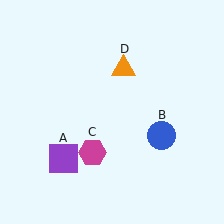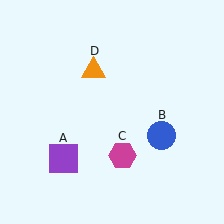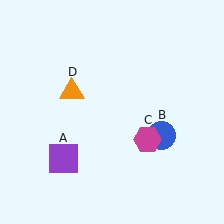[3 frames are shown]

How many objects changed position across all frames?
2 objects changed position: magenta hexagon (object C), orange triangle (object D).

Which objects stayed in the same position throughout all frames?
Purple square (object A) and blue circle (object B) remained stationary.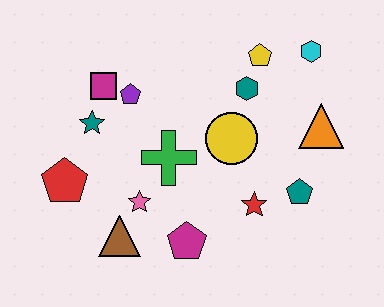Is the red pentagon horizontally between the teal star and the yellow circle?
No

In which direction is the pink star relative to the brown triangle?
The pink star is above the brown triangle.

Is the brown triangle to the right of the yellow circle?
No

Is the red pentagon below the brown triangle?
No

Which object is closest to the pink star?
The brown triangle is closest to the pink star.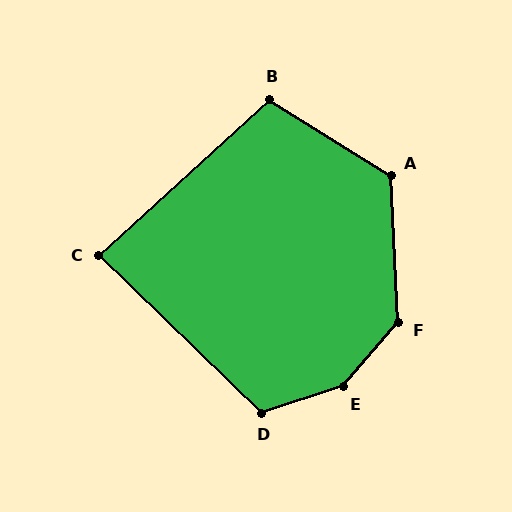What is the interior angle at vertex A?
Approximately 125 degrees (obtuse).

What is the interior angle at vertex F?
Approximately 137 degrees (obtuse).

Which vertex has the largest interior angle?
E, at approximately 148 degrees.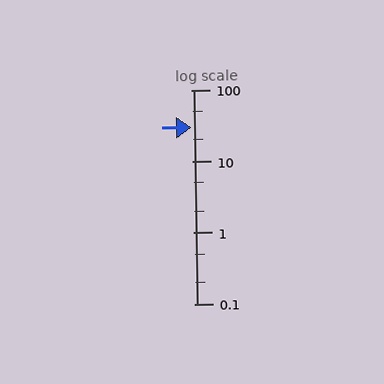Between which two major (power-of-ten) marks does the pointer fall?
The pointer is between 10 and 100.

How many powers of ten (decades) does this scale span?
The scale spans 3 decades, from 0.1 to 100.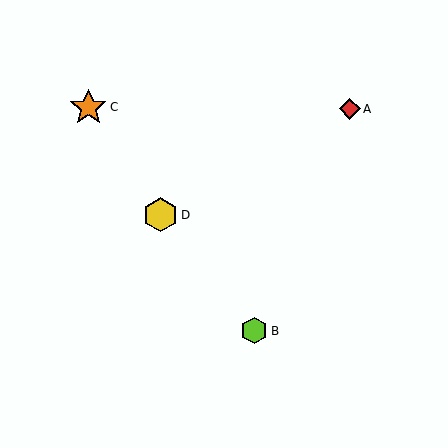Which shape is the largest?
The orange star (labeled C) is the largest.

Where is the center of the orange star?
The center of the orange star is at (89, 107).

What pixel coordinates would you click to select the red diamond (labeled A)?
Click at (350, 109) to select the red diamond A.